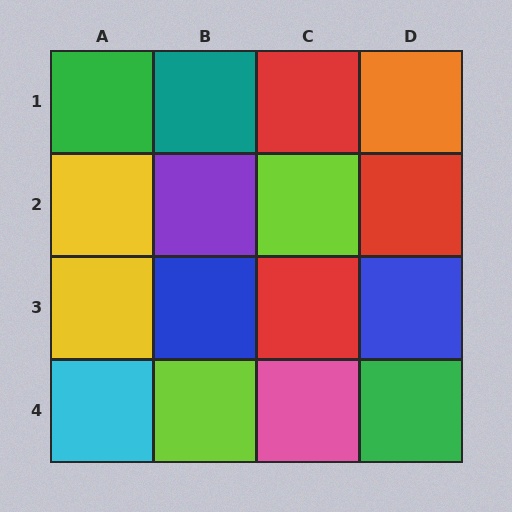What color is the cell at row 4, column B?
Lime.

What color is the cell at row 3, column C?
Red.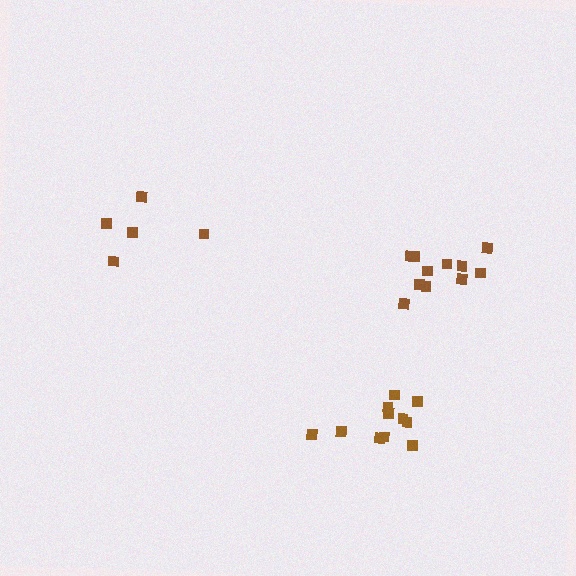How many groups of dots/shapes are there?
There are 3 groups.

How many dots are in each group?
Group 1: 5 dots, Group 2: 11 dots, Group 3: 11 dots (27 total).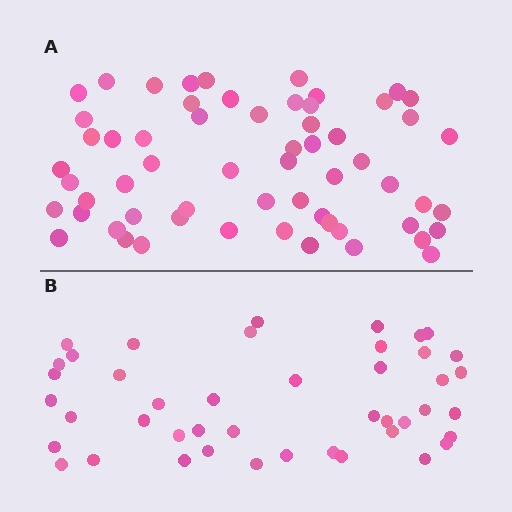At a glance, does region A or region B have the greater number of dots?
Region A (the top region) has more dots.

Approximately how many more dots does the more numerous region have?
Region A has approximately 15 more dots than region B.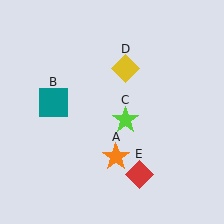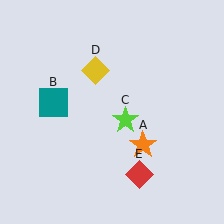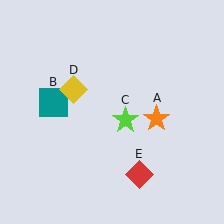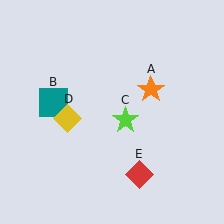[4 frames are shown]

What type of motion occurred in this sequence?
The orange star (object A), yellow diamond (object D) rotated counterclockwise around the center of the scene.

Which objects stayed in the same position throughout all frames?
Teal square (object B) and lime star (object C) and red diamond (object E) remained stationary.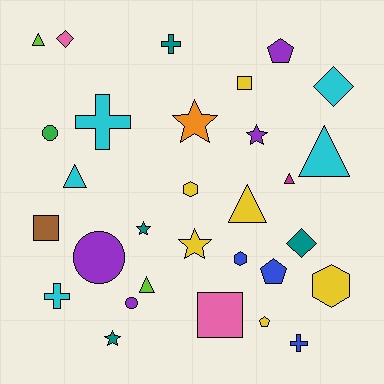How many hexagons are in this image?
There are 3 hexagons.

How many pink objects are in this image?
There are 2 pink objects.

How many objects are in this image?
There are 30 objects.